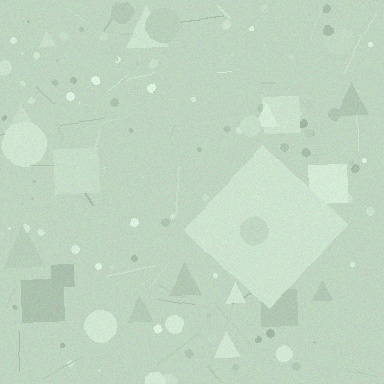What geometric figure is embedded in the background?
A diamond is embedded in the background.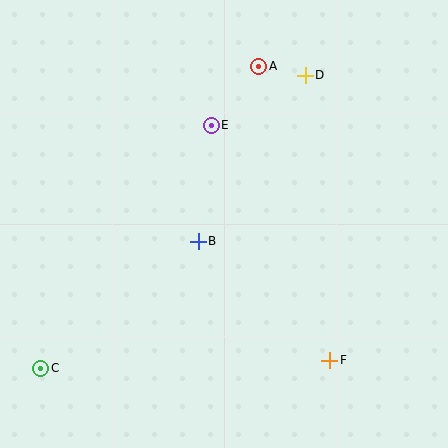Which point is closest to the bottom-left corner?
Point C is closest to the bottom-left corner.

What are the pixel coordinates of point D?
Point D is at (305, 75).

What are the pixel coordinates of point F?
Point F is at (330, 360).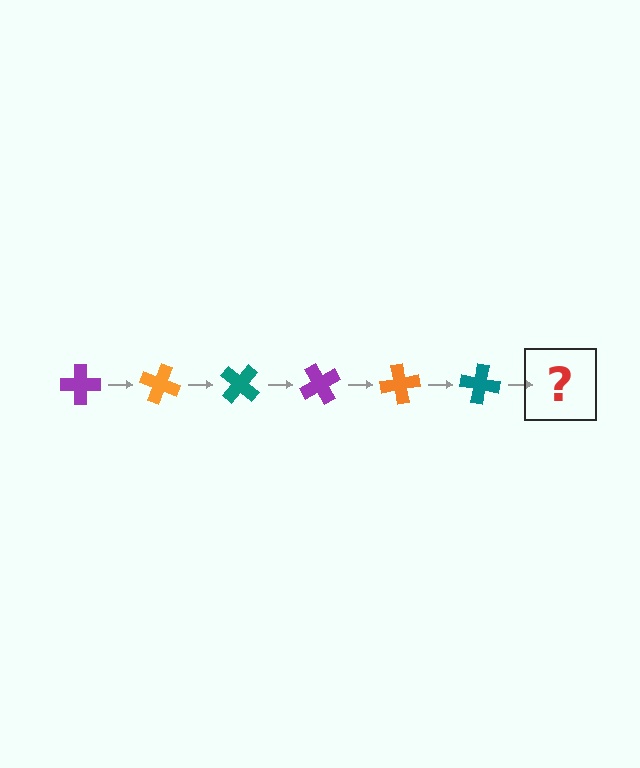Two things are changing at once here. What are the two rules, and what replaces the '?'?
The two rules are that it rotates 20 degrees each step and the color cycles through purple, orange, and teal. The '?' should be a purple cross, rotated 120 degrees from the start.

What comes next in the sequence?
The next element should be a purple cross, rotated 120 degrees from the start.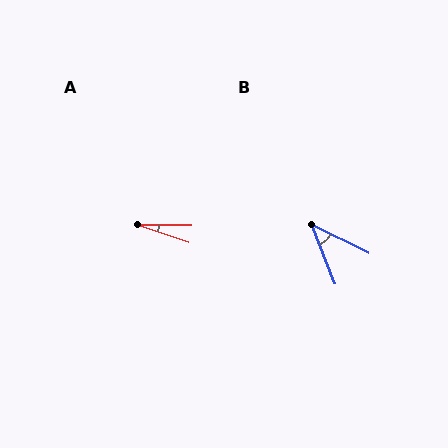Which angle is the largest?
B, at approximately 42 degrees.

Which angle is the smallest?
A, at approximately 18 degrees.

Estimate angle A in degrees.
Approximately 18 degrees.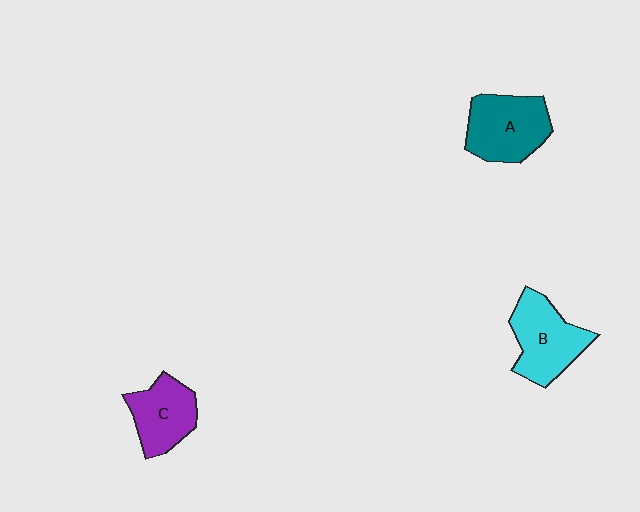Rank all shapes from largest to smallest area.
From largest to smallest: A (teal), B (cyan), C (purple).